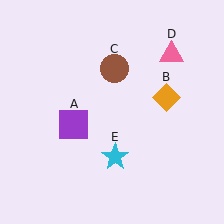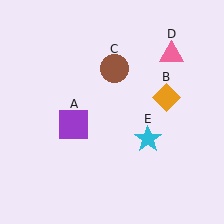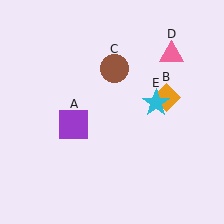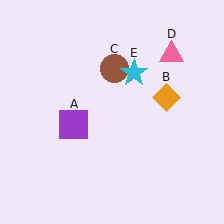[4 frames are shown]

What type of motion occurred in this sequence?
The cyan star (object E) rotated counterclockwise around the center of the scene.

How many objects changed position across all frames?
1 object changed position: cyan star (object E).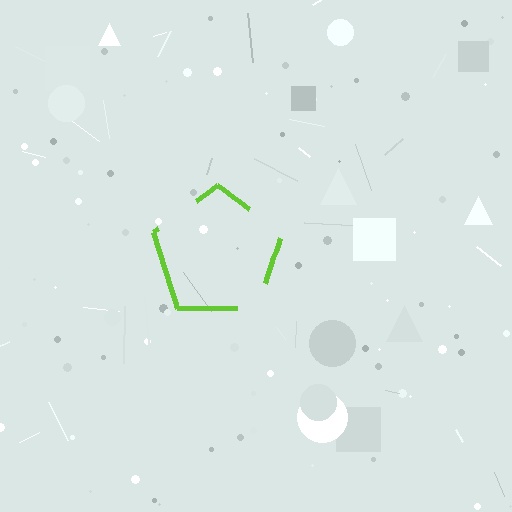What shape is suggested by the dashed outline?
The dashed outline suggests a pentagon.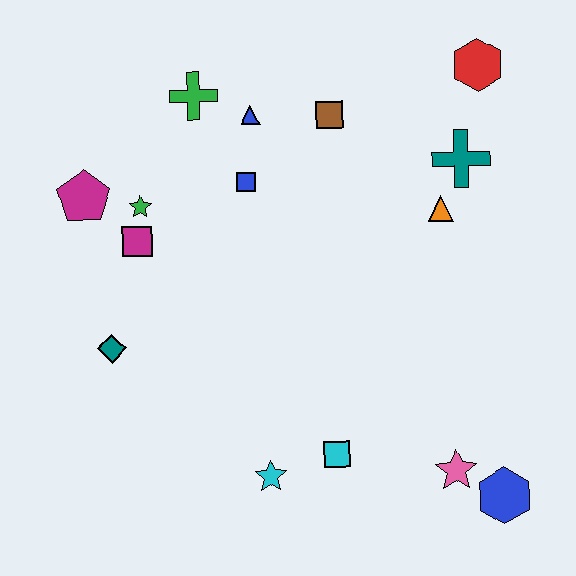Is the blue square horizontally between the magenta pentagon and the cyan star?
Yes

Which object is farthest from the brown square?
The blue hexagon is farthest from the brown square.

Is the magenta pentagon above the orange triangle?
Yes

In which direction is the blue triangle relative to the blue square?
The blue triangle is above the blue square.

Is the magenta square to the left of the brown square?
Yes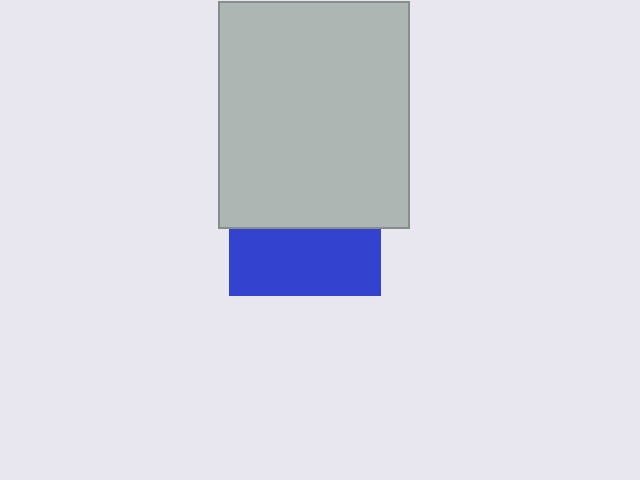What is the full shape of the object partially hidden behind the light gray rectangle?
The partially hidden object is a blue square.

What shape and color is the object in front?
The object in front is a light gray rectangle.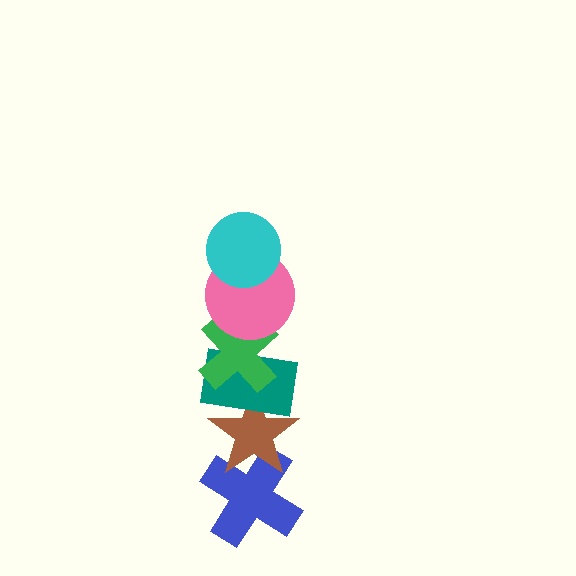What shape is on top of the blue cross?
The brown star is on top of the blue cross.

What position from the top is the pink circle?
The pink circle is 2nd from the top.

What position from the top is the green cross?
The green cross is 3rd from the top.